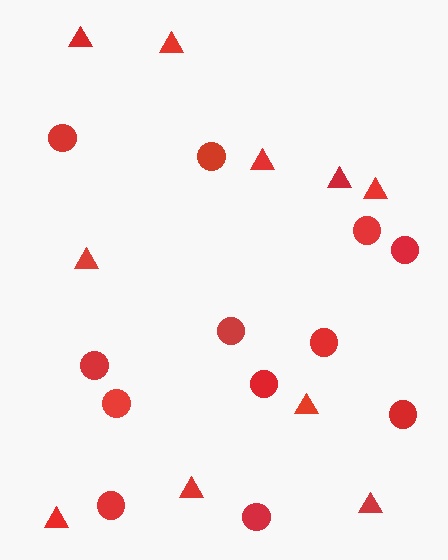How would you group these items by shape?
There are 2 groups: one group of triangles (10) and one group of circles (12).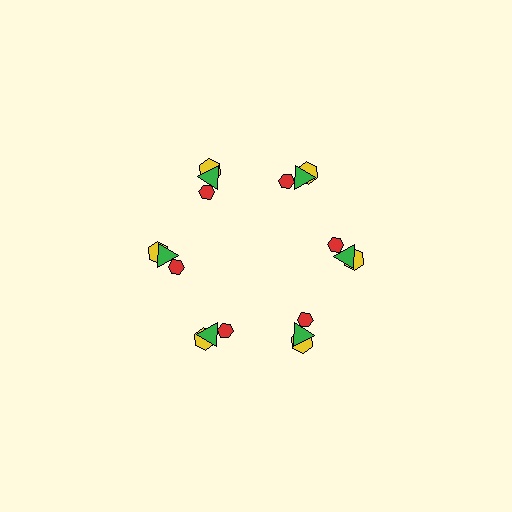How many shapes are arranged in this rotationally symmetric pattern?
There are 18 shapes, arranged in 6 groups of 3.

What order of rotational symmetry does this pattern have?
This pattern has 6-fold rotational symmetry.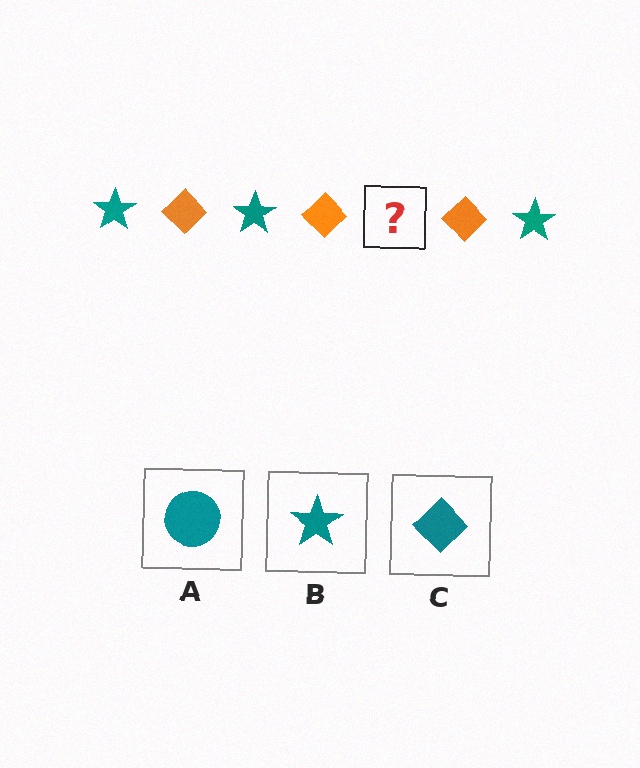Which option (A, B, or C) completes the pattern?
B.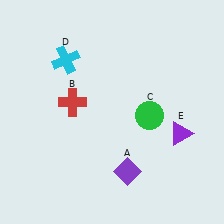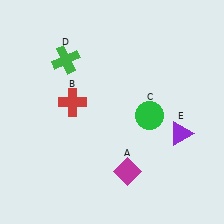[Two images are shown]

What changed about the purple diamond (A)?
In Image 1, A is purple. In Image 2, it changed to magenta.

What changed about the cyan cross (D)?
In Image 1, D is cyan. In Image 2, it changed to green.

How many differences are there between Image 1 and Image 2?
There are 2 differences between the two images.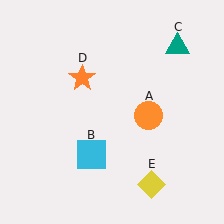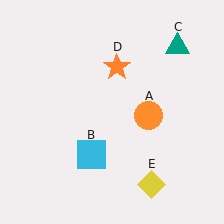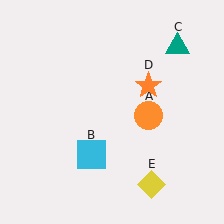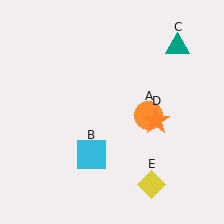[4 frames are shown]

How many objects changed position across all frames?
1 object changed position: orange star (object D).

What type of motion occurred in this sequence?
The orange star (object D) rotated clockwise around the center of the scene.